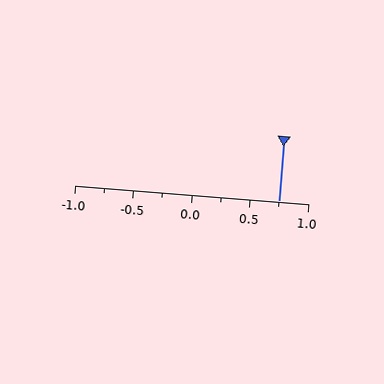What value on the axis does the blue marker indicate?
The marker indicates approximately 0.75.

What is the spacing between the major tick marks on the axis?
The major ticks are spaced 0.5 apart.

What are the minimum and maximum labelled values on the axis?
The axis runs from -1.0 to 1.0.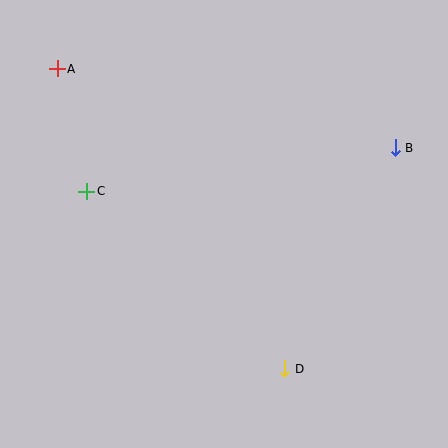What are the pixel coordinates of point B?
Point B is at (395, 148).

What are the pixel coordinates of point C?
Point C is at (87, 191).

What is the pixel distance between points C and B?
The distance between C and B is 312 pixels.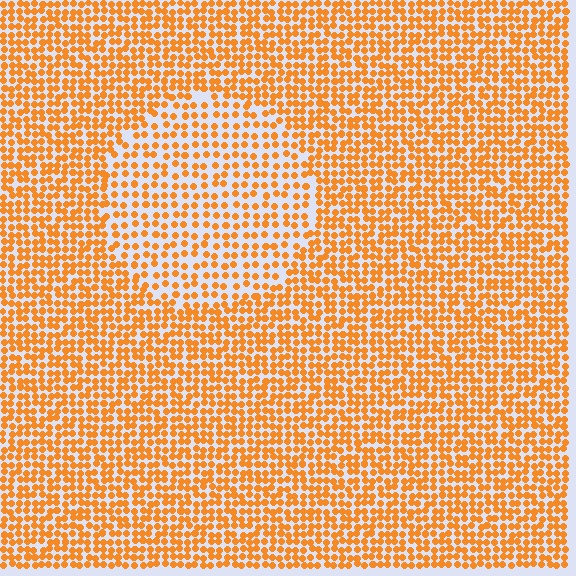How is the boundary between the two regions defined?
The boundary is defined by a change in element density (approximately 1.7x ratio). All elements are the same color, size, and shape.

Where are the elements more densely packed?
The elements are more densely packed outside the circle boundary.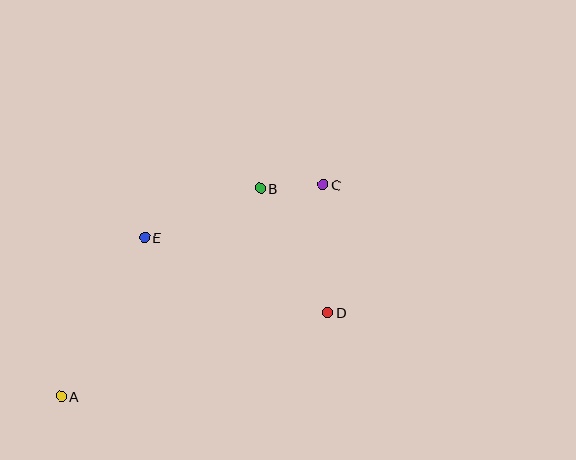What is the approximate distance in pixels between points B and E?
The distance between B and E is approximately 126 pixels.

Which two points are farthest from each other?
Points A and C are farthest from each other.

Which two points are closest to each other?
Points B and C are closest to each other.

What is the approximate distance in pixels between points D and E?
The distance between D and E is approximately 197 pixels.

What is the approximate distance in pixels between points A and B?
The distance between A and B is approximately 288 pixels.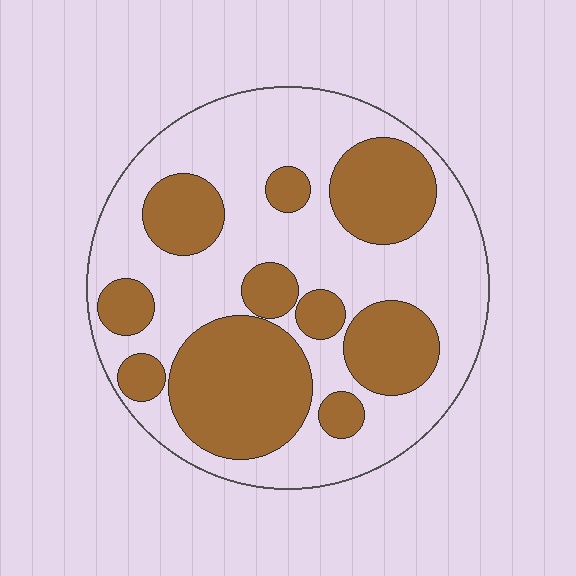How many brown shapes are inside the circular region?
10.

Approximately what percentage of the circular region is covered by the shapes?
Approximately 40%.